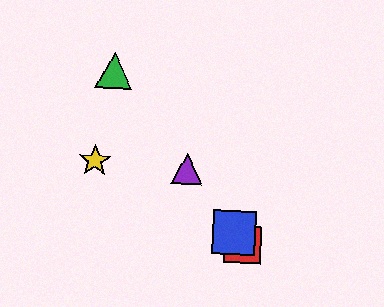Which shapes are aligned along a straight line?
The red square, the blue square, the green triangle, the purple triangle are aligned along a straight line.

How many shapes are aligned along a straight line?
4 shapes (the red square, the blue square, the green triangle, the purple triangle) are aligned along a straight line.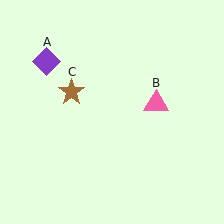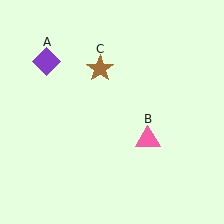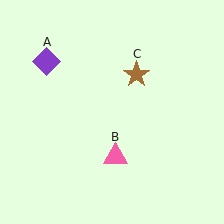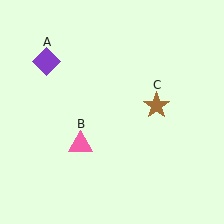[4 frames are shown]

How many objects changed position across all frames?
2 objects changed position: pink triangle (object B), brown star (object C).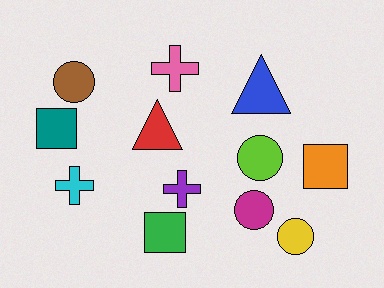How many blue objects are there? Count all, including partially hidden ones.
There is 1 blue object.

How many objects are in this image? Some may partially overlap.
There are 12 objects.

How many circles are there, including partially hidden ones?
There are 4 circles.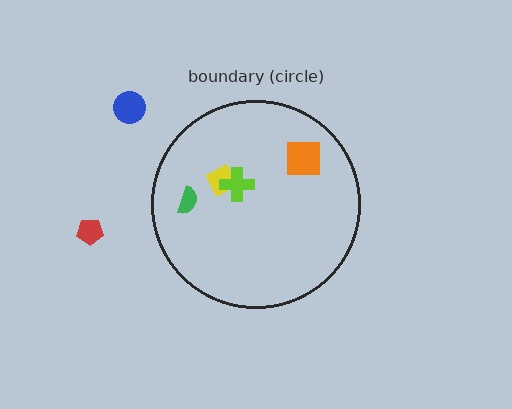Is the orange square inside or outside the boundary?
Inside.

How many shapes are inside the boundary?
4 inside, 2 outside.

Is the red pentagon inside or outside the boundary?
Outside.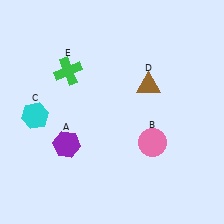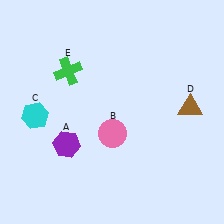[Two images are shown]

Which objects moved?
The objects that moved are: the pink circle (B), the brown triangle (D).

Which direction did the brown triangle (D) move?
The brown triangle (D) moved right.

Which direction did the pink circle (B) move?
The pink circle (B) moved left.